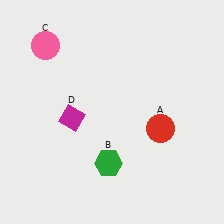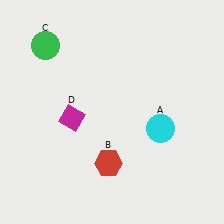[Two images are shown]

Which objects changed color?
A changed from red to cyan. B changed from green to red. C changed from pink to green.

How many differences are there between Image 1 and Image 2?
There are 3 differences between the two images.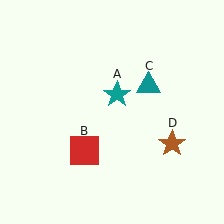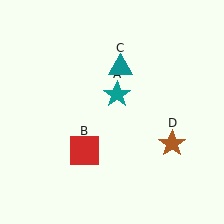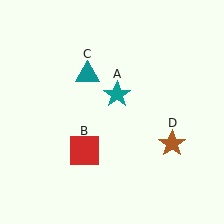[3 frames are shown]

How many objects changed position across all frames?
1 object changed position: teal triangle (object C).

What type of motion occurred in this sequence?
The teal triangle (object C) rotated counterclockwise around the center of the scene.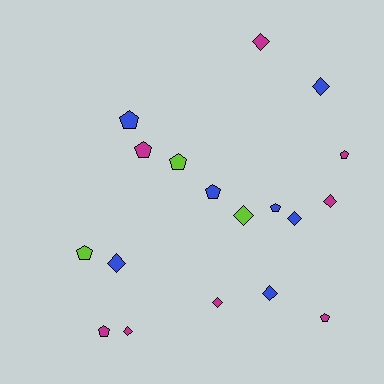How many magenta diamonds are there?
There are 4 magenta diamonds.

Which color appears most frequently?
Magenta, with 8 objects.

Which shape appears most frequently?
Diamond, with 9 objects.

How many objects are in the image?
There are 18 objects.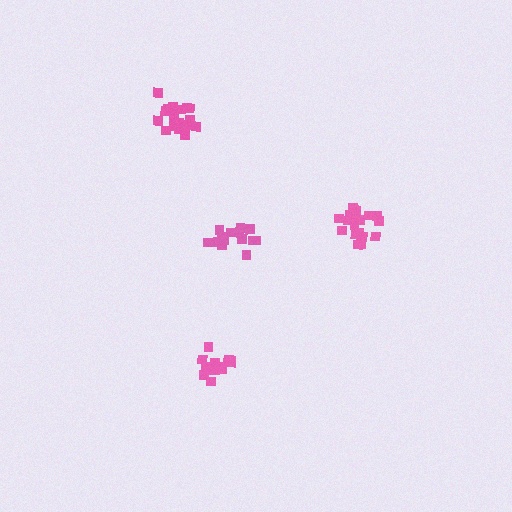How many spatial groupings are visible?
There are 4 spatial groupings.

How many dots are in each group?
Group 1: 21 dots, Group 2: 15 dots, Group 3: 18 dots, Group 4: 15 dots (69 total).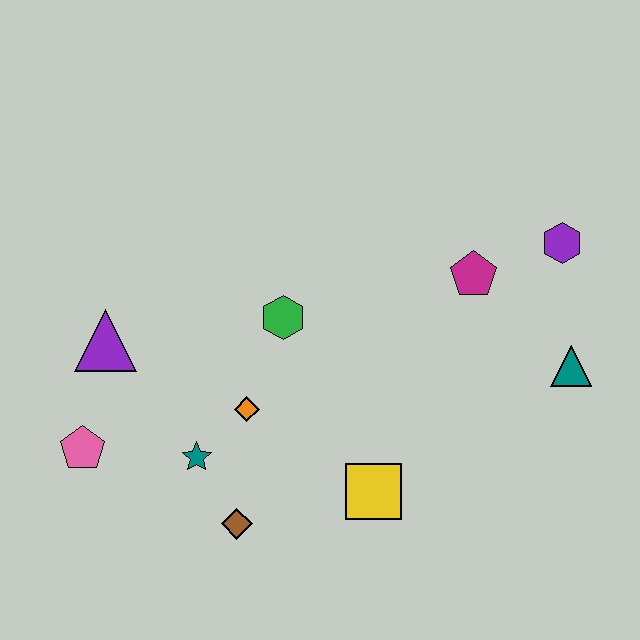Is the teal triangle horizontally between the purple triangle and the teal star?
No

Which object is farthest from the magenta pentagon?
The pink pentagon is farthest from the magenta pentagon.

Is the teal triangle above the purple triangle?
No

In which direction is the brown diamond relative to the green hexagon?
The brown diamond is below the green hexagon.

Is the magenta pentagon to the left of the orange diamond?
No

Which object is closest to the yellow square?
The brown diamond is closest to the yellow square.